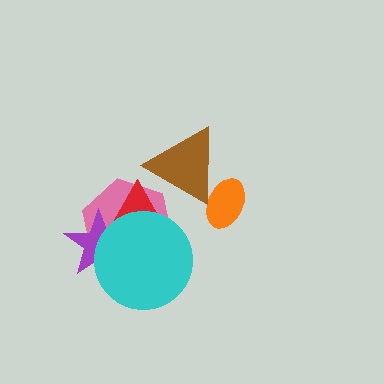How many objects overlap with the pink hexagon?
4 objects overlap with the pink hexagon.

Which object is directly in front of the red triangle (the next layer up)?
The purple star is directly in front of the red triangle.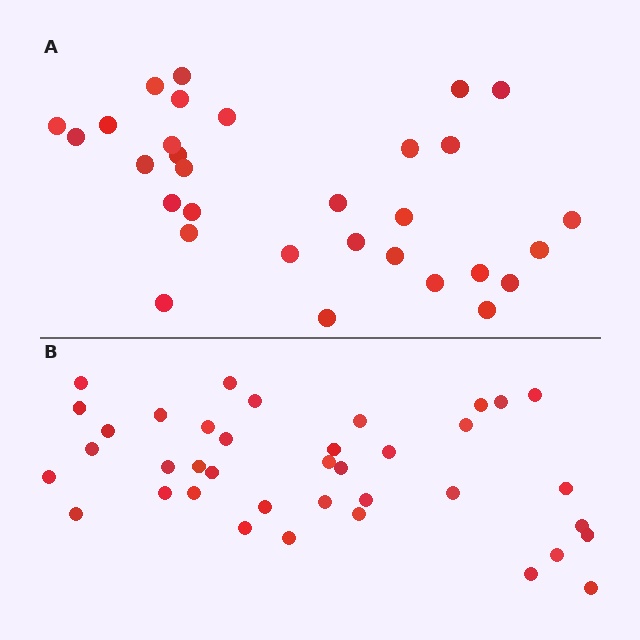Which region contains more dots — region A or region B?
Region B (the bottom region) has more dots.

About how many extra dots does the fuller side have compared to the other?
Region B has roughly 8 or so more dots than region A.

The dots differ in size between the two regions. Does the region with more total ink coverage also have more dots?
No. Region A has more total ink coverage because its dots are larger, but region B actually contains more individual dots. Total area can be misleading — the number of items is what matters here.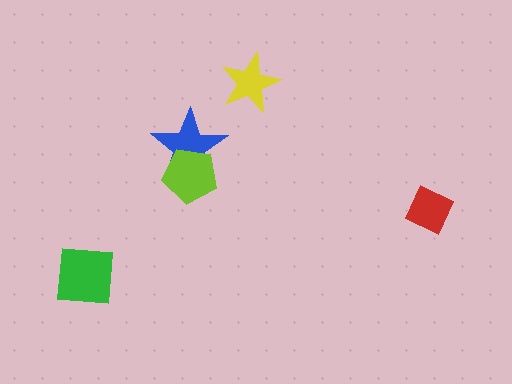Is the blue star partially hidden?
Yes, it is partially covered by another shape.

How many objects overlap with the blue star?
1 object overlaps with the blue star.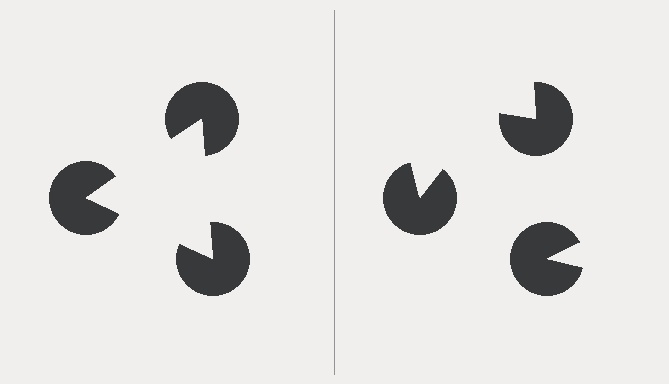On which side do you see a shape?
An illusory triangle appears on the left side. On the right side the wedge cuts are rotated, so no coherent shape forms.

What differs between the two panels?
The pac-man discs are positioned identically on both sides; only the wedge orientations differ. On the left they align to a triangle; on the right they are misaligned.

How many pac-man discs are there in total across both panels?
6 — 3 on each side.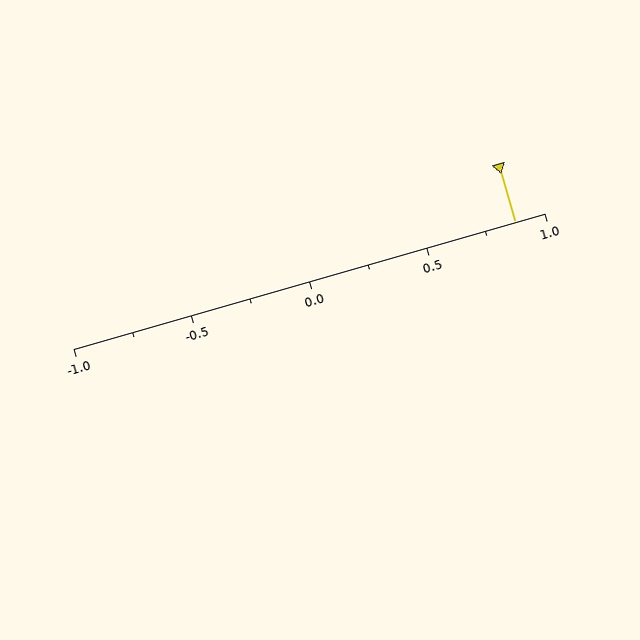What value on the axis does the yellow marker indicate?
The marker indicates approximately 0.88.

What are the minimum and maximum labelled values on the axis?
The axis runs from -1.0 to 1.0.